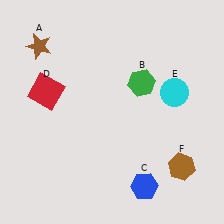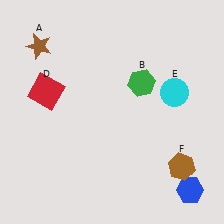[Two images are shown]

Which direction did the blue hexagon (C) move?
The blue hexagon (C) moved right.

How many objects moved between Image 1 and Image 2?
1 object moved between the two images.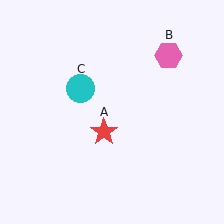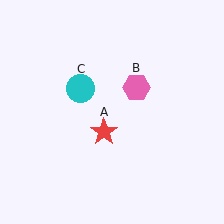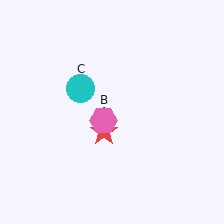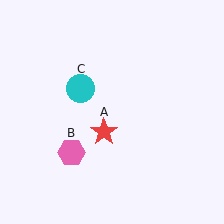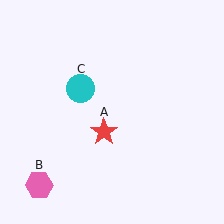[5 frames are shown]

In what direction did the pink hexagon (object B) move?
The pink hexagon (object B) moved down and to the left.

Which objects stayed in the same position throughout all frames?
Red star (object A) and cyan circle (object C) remained stationary.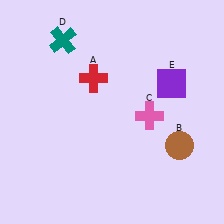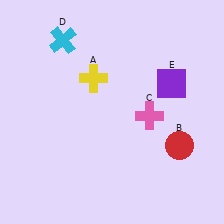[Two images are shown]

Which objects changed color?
A changed from red to yellow. B changed from brown to red. D changed from teal to cyan.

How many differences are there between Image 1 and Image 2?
There are 3 differences between the two images.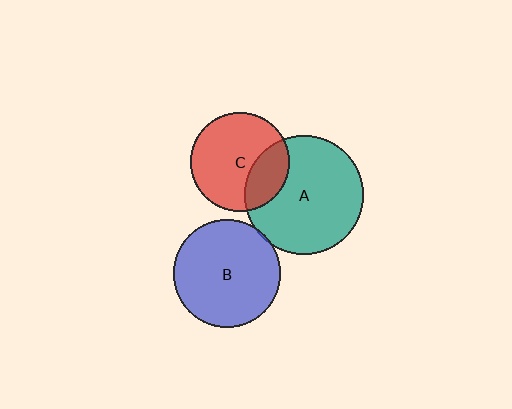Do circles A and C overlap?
Yes.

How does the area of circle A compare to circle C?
Approximately 1.4 times.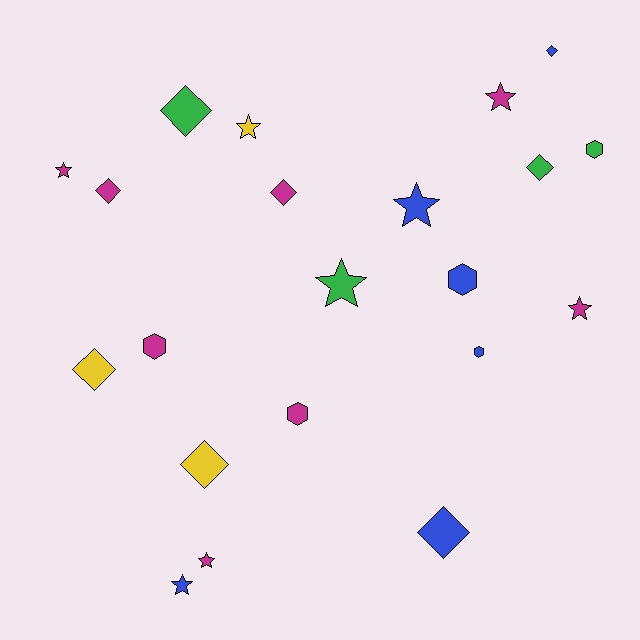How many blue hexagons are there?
There are 2 blue hexagons.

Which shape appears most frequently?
Star, with 8 objects.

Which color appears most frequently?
Magenta, with 8 objects.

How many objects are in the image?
There are 21 objects.